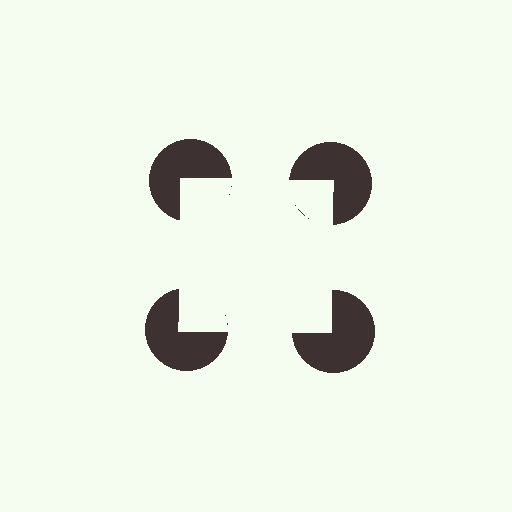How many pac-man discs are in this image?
There are 4 — one at each vertex of the illusory square.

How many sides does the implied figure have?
4 sides.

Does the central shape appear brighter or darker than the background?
It typically appears slightly brighter than the background, even though no actual brightness change is drawn.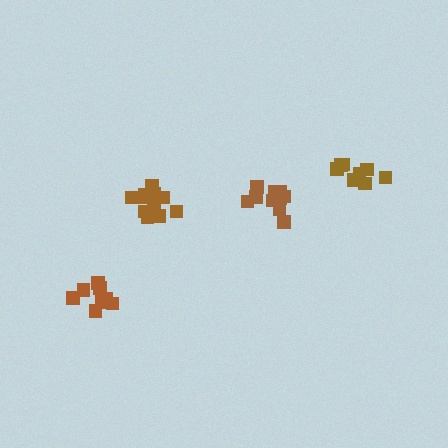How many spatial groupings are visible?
There are 4 spatial groupings.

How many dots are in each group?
Group 1: 8 dots, Group 2: 11 dots, Group 3: 10 dots, Group 4: 8 dots (37 total).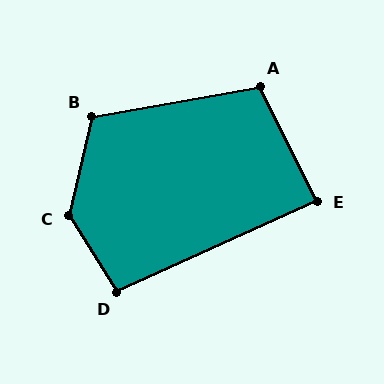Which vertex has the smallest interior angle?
E, at approximately 88 degrees.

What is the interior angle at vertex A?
Approximately 106 degrees (obtuse).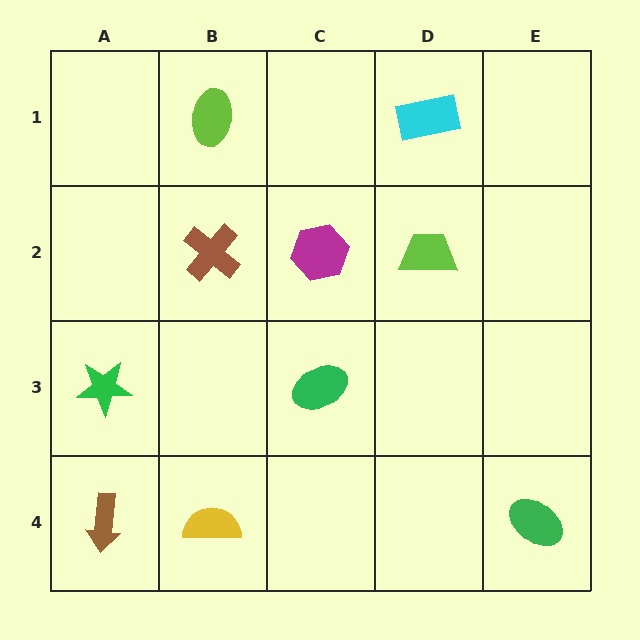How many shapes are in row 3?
2 shapes.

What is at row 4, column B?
A yellow semicircle.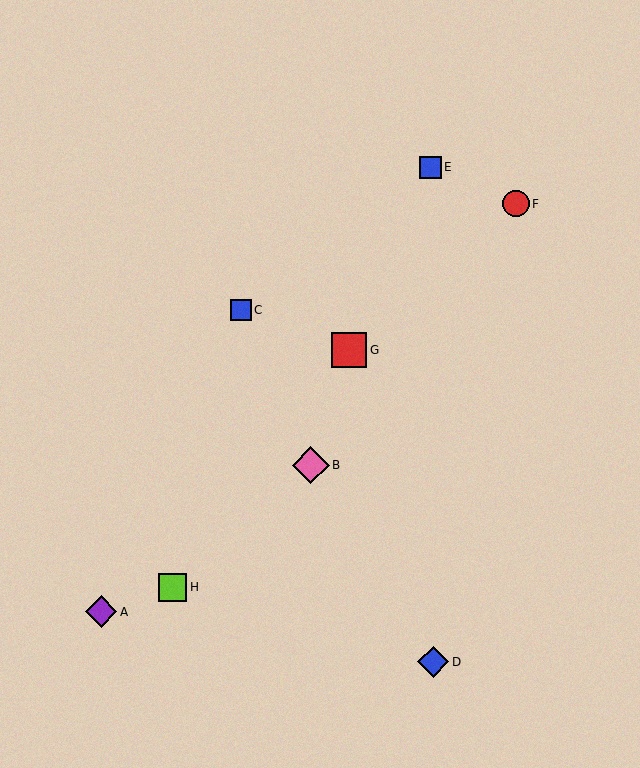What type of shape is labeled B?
Shape B is a pink diamond.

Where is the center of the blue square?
The center of the blue square is at (430, 167).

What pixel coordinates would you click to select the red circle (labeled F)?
Click at (516, 204) to select the red circle F.